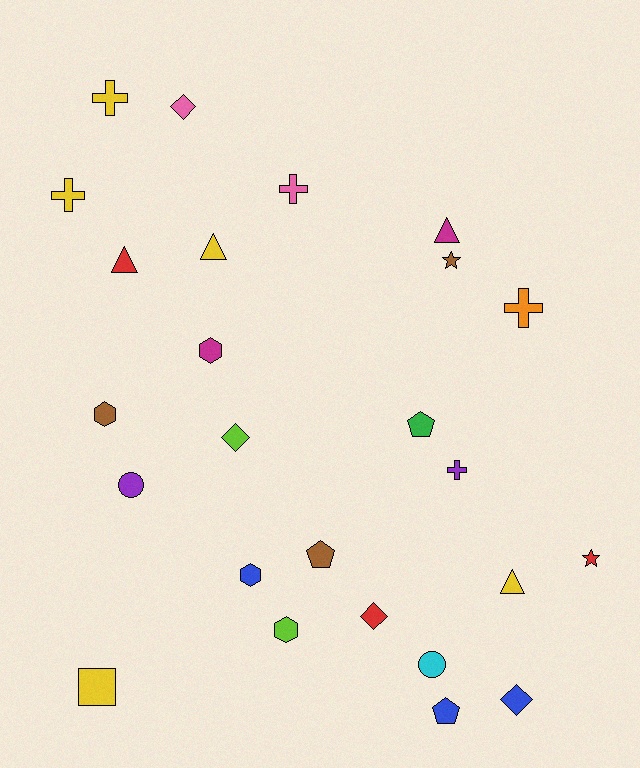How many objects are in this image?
There are 25 objects.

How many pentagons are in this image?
There are 3 pentagons.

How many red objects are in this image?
There are 3 red objects.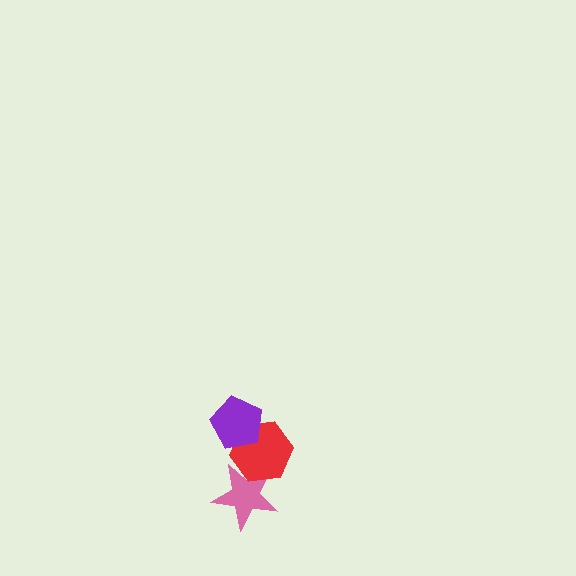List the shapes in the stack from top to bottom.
From top to bottom: the purple pentagon, the red hexagon, the pink star.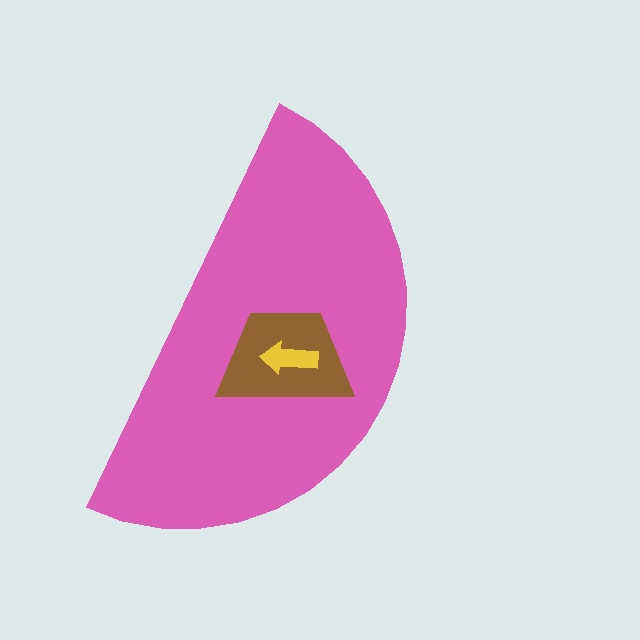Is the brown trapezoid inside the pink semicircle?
Yes.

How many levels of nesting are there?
3.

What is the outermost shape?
The pink semicircle.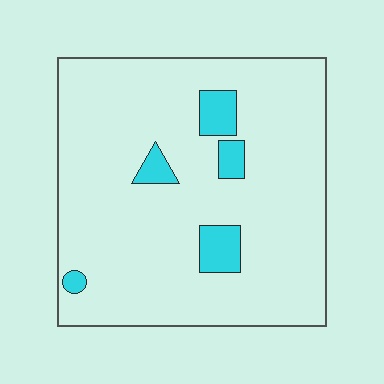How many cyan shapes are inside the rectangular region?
5.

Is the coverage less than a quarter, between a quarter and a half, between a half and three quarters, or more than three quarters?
Less than a quarter.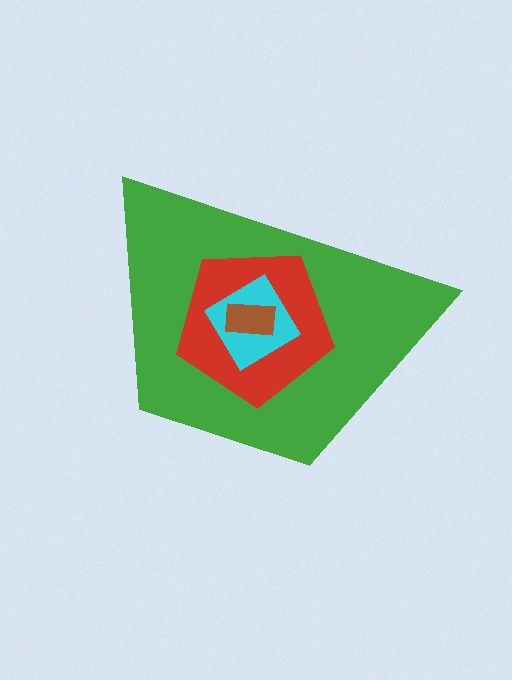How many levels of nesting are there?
4.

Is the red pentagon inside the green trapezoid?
Yes.